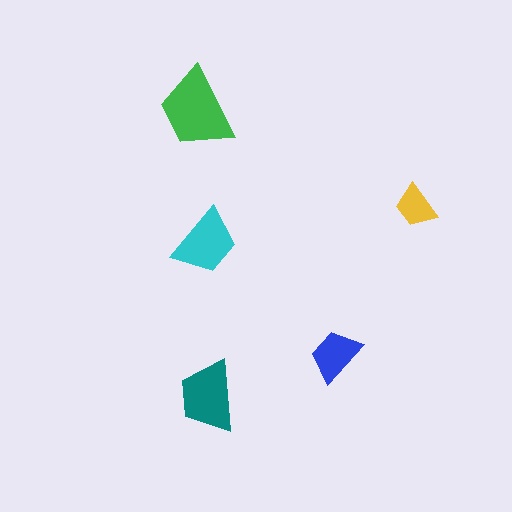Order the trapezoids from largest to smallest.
the green one, the teal one, the cyan one, the blue one, the yellow one.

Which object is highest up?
The green trapezoid is topmost.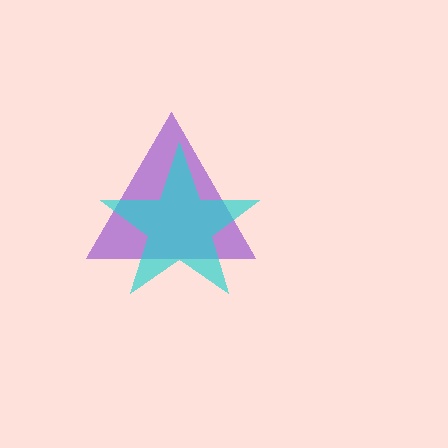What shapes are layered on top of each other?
The layered shapes are: a purple triangle, a cyan star.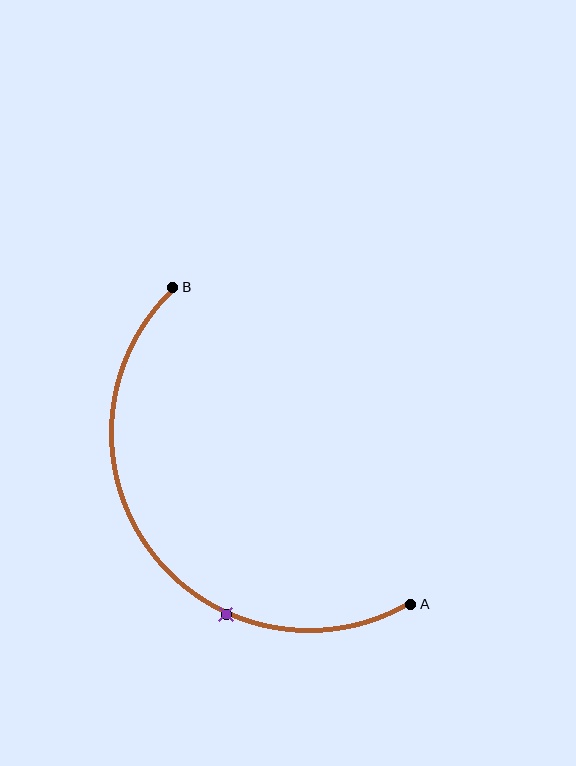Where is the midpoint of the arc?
The arc midpoint is the point on the curve farthest from the straight line joining A and B. It sits below and to the left of that line.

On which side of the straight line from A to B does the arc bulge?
The arc bulges below and to the left of the straight line connecting A and B.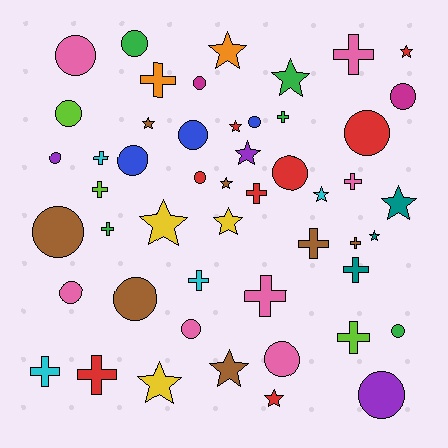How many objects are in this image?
There are 50 objects.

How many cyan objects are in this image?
There are 4 cyan objects.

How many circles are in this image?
There are 19 circles.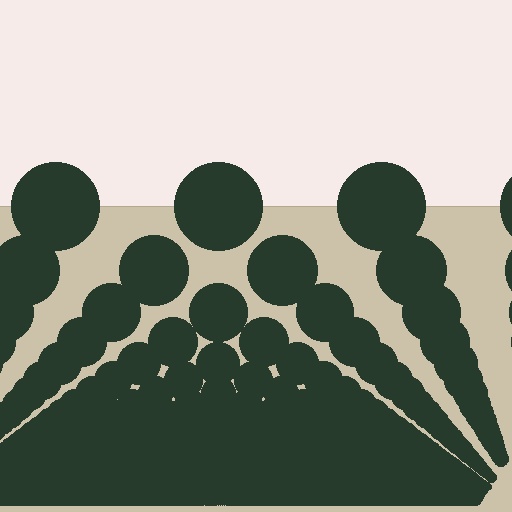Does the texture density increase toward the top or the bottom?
Density increases toward the bottom.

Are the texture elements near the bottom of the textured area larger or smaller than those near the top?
Smaller. The gradient is inverted — elements near the bottom are smaller and denser.